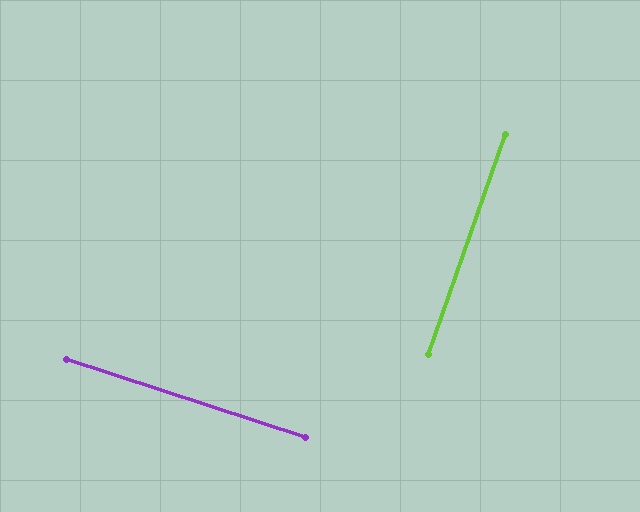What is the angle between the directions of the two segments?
Approximately 89 degrees.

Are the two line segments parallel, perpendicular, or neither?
Perpendicular — they meet at approximately 89°.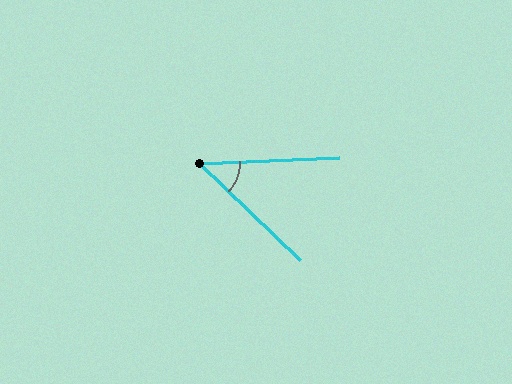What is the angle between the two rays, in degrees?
Approximately 46 degrees.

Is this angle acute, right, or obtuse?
It is acute.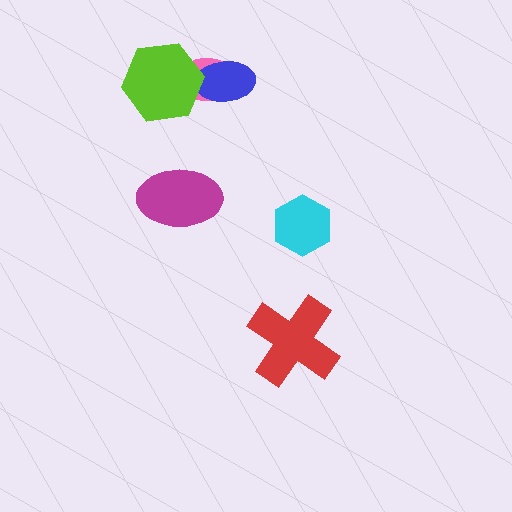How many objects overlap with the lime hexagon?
2 objects overlap with the lime hexagon.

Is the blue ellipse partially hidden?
Yes, it is partially covered by another shape.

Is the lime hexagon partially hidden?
No, no other shape covers it.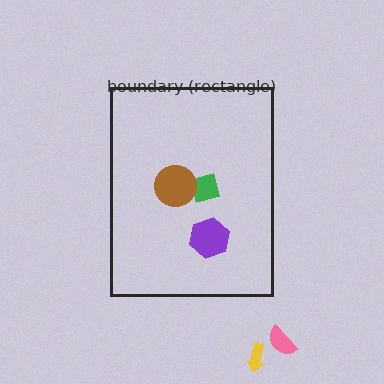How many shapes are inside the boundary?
3 inside, 2 outside.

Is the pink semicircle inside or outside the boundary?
Outside.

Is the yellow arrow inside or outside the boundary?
Outside.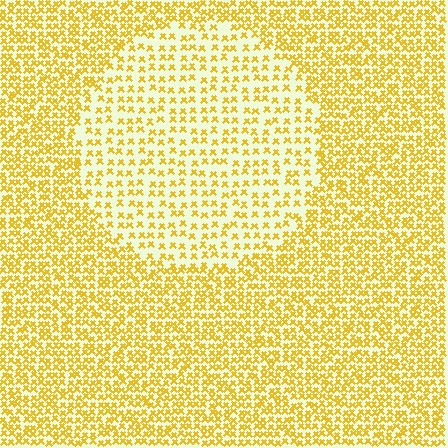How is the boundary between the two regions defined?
The boundary is defined by a change in element density (approximately 2.0x ratio). All elements are the same color, size, and shape.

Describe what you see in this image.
The image contains small yellow elements arranged at two different densities. A circle-shaped region is visible where the elements are less densely packed than the surrounding area.